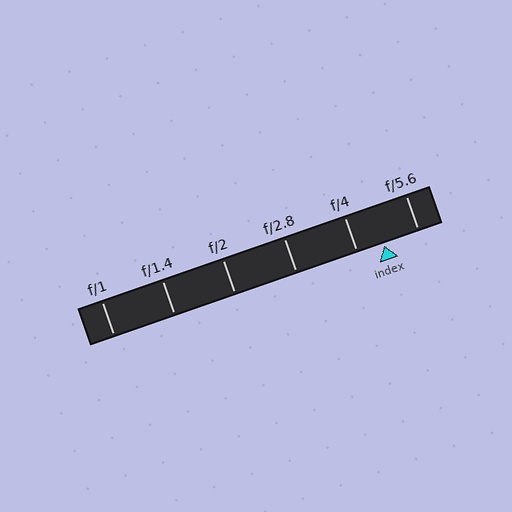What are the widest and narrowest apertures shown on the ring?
The widest aperture shown is f/1 and the narrowest is f/5.6.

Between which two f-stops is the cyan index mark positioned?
The index mark is between f/4 and f/5.6.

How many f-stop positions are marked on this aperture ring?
There are 6 f-stop positions marked.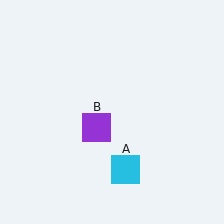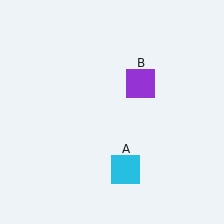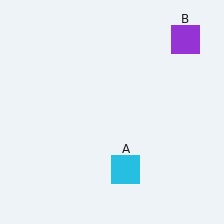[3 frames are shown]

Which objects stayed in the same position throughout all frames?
Cyan square (object A) remained stationary.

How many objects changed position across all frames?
1 object changed position: purple square (object B).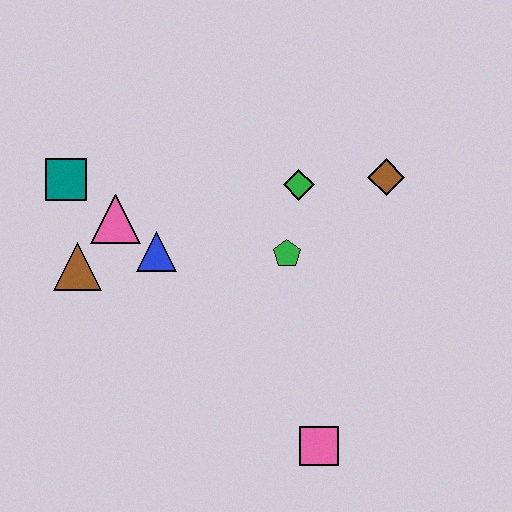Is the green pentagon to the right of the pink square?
No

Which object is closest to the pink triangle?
The blue triangle is closest to the pink triangle.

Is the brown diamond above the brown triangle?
Yes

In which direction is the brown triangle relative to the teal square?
The brown triangle is below the teal square.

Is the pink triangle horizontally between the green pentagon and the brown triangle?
Yes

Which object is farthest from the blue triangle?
The pink square is farthest from the blue triangle.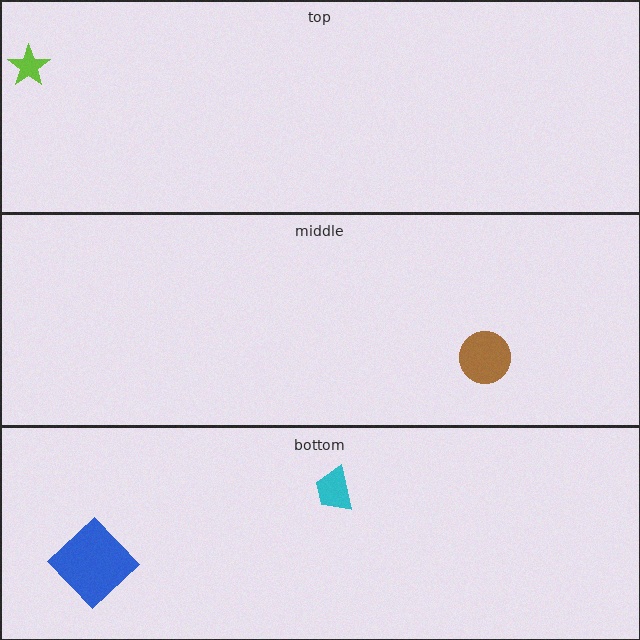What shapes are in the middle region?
The brown circle.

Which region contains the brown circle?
The middle region.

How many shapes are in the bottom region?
2.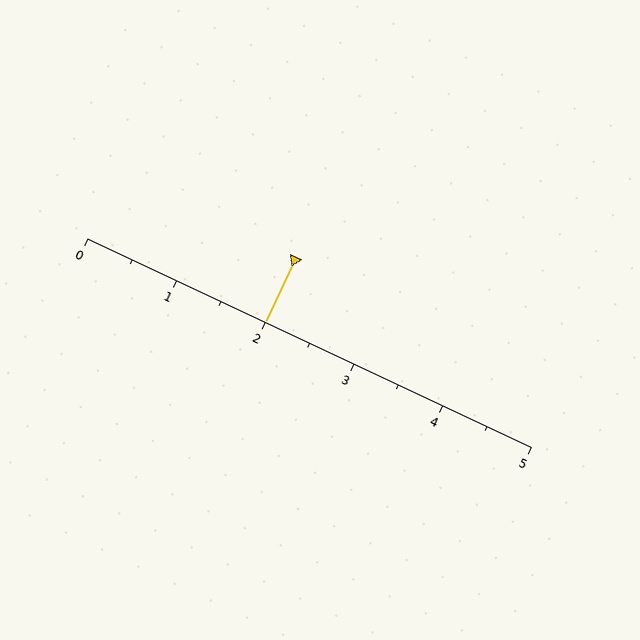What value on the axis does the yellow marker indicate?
The marker indicates approximately 2.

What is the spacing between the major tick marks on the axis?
The major ticks are spaced 1 apart.